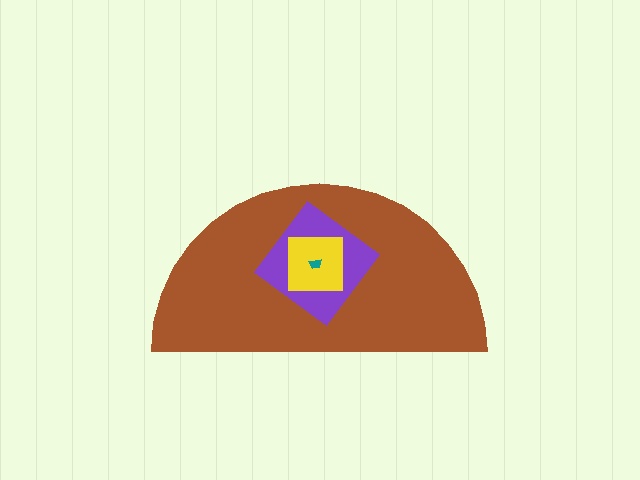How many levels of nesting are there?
4.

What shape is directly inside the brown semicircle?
The purple diamond.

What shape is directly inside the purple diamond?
The yellow square.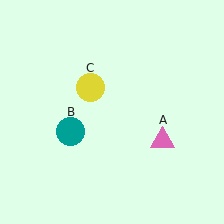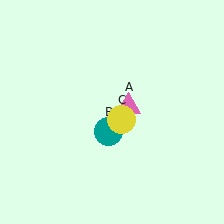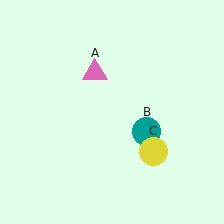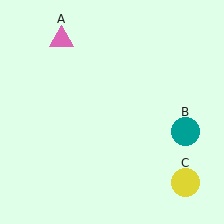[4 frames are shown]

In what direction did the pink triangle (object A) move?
The pink triangle (object A) moved up and to the left.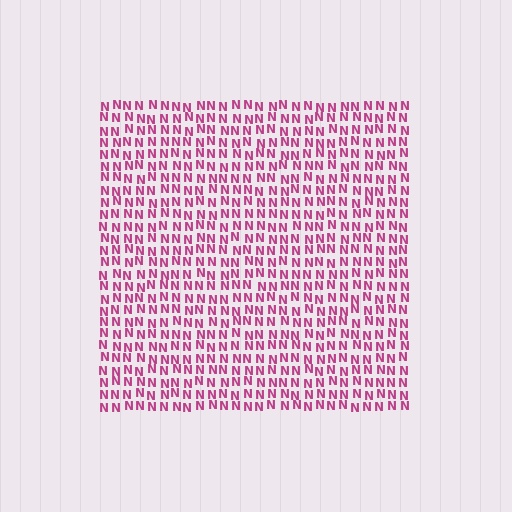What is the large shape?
The large shape is a square.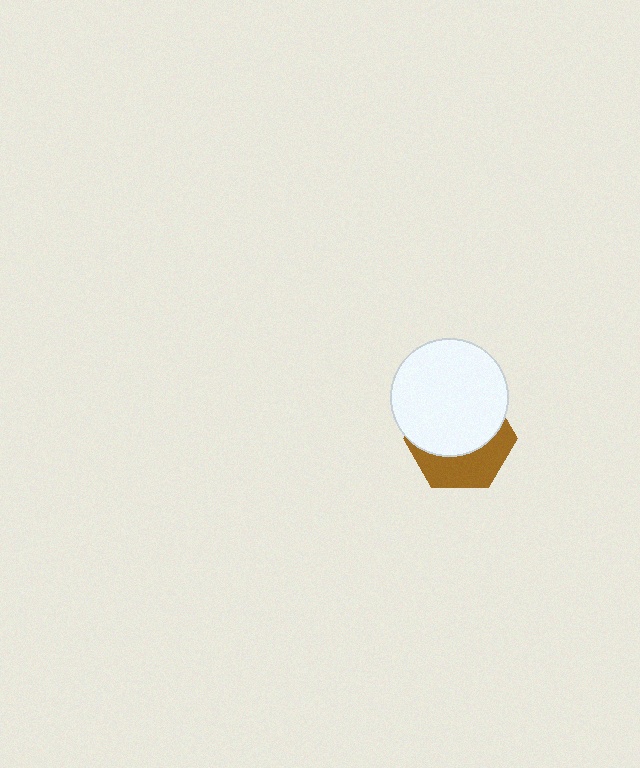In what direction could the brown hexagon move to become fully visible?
The brown hexagon could move down. That would shift it out from behind the white circle entirely.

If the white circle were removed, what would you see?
You would see the complete brown hexagon.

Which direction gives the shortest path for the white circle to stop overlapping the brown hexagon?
Moving up gives the shortest separation.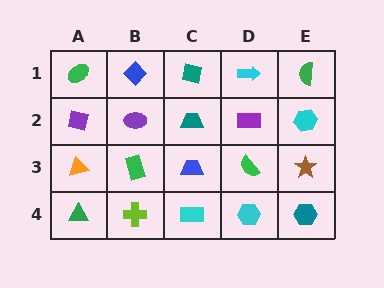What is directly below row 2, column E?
A brown star.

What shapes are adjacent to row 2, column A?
A green ellipse (row 1, column A), an orange triangle (row 3, column A), a purple ellipse (row 2, column B).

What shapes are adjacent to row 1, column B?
A purple ellipse (row 2, column B), a green ellipse (row 1, column A), a teal square (row 1, column C).